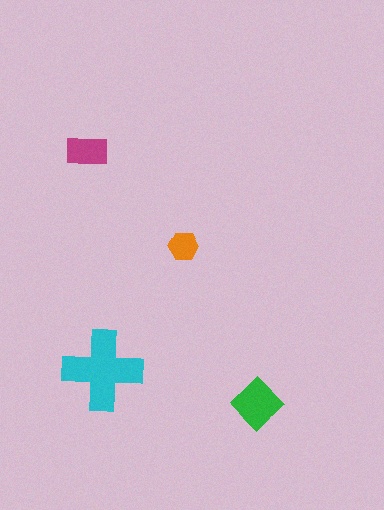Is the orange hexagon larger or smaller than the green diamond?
Smaller.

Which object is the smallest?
The orange hexagon.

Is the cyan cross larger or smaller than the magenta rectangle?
Larger.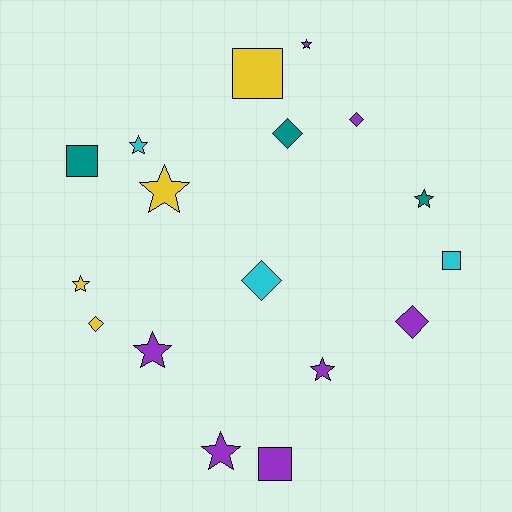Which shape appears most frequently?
Star, with 8 objects.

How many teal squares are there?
There is 1 teal square.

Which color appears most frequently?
Purple, with 7 objects.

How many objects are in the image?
There are 17 objects.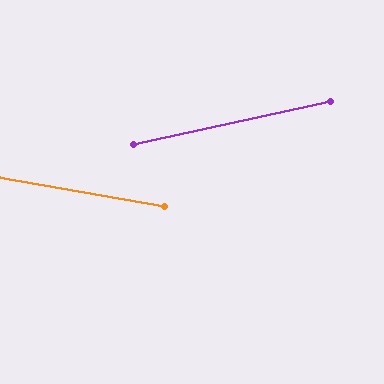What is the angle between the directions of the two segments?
Approximately 22 degrees.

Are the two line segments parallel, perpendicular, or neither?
Neither parallel nor perpendicular — they differ by about 22°.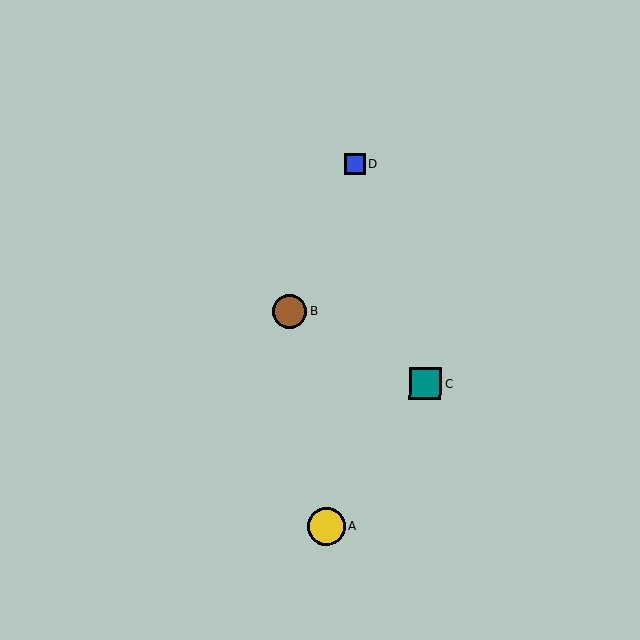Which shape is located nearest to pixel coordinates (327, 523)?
The yellow circle (labeled A) at (326, 526) is nearest to that location.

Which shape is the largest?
The yellow circle (labeled A) is the largest.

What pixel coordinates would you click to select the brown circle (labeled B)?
Click at (290, 311) to select the brown circle B.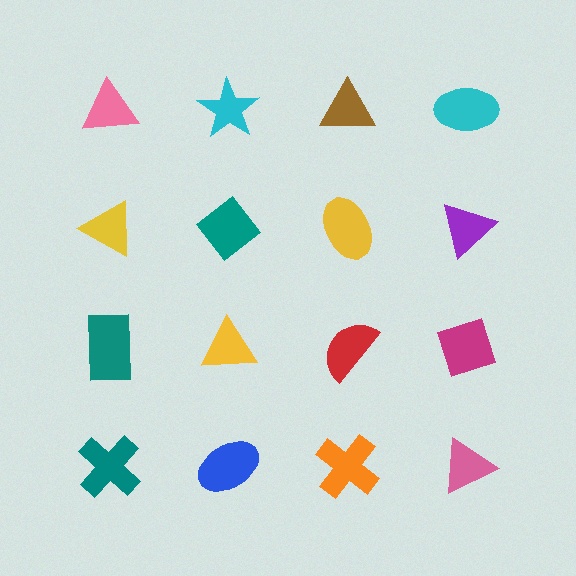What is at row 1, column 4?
A cyan ellipse.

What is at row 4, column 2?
A blue ellipse.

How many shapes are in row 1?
4 shapes.